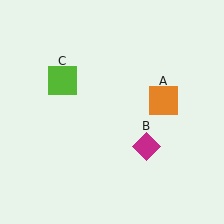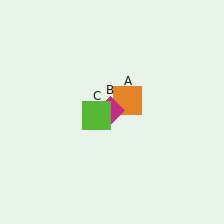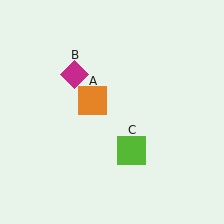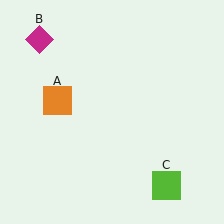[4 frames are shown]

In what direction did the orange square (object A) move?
The orange square (object A) moved left.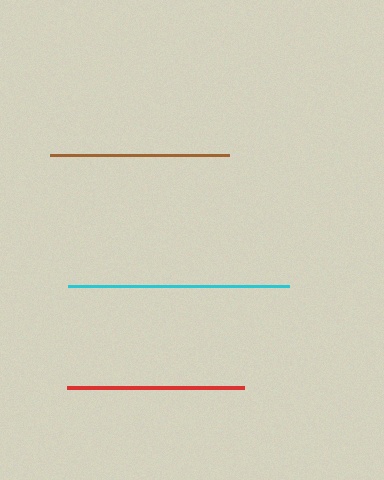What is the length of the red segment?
The red segment is approximately 177 pixels long.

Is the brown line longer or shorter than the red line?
The brown line is longer than the red line.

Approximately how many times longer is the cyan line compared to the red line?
The cyan line is approximately 1.2 times the length of the red line.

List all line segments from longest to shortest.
From longest to shortest: cyan, brown, red.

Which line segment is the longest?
The cyan line is the longest at approximately 221 pixels.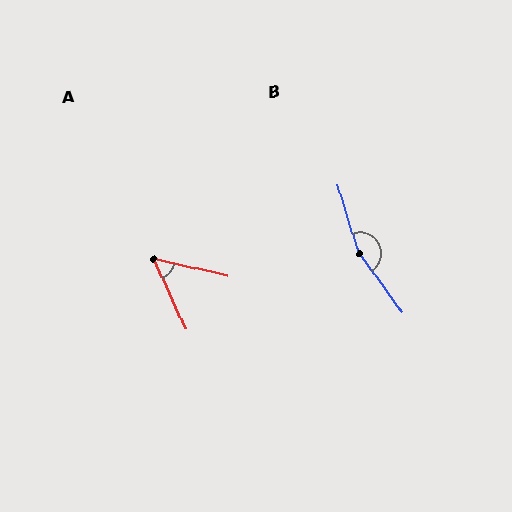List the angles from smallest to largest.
A (52°), B (160°).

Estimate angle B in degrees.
Approximately 160 degrees.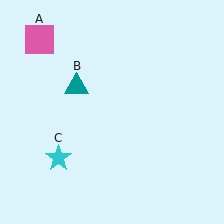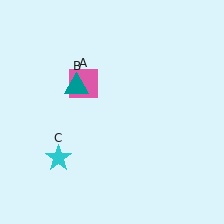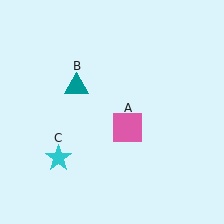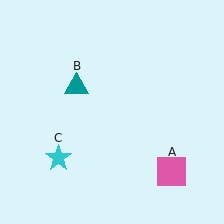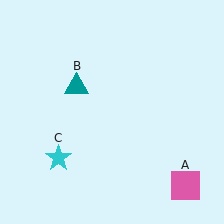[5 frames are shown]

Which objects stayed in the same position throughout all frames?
Teal triangle (object B) and cyan star (object C) remained stationary.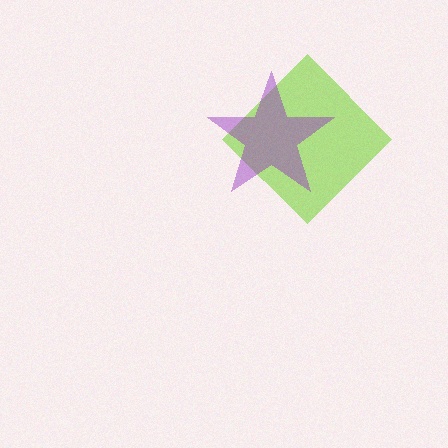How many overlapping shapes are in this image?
There are 2 overlapping shapes in the image.